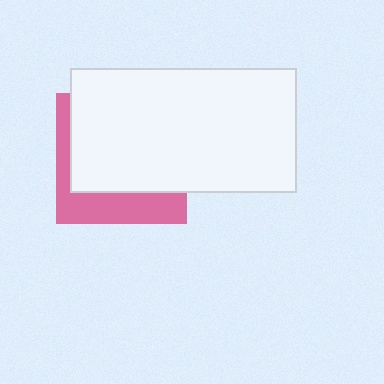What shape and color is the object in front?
The object in front is a white rectangle.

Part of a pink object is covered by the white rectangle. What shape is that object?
It is a square.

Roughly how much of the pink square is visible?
A small part of it is visible (roughly 31%).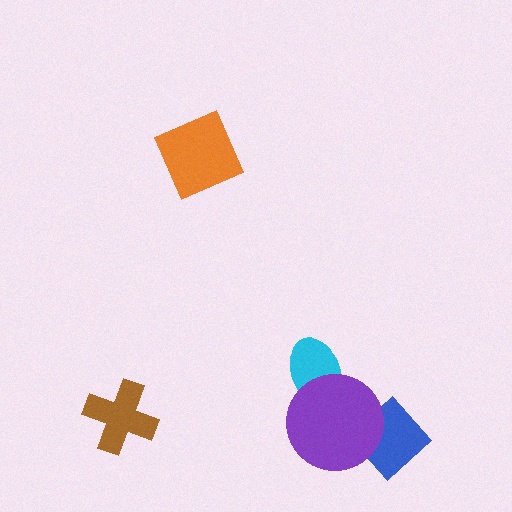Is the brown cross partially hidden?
No, no other shape covers it.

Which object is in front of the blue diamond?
The purple circle is in front of the blue diamond.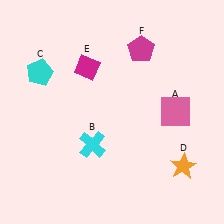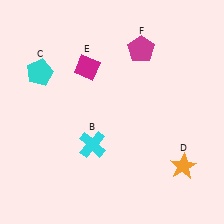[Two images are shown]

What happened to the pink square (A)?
The pink square (A) was removed in Image 2. It was in the top-right area of Image 1.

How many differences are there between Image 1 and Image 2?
There is 1 difference between the two images.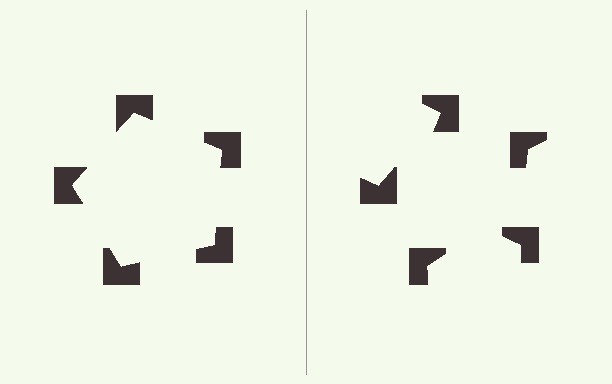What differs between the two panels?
The notched squares are positioned identically on both sides; only the wedge orientations differ. On the left they align to a pentagon; on the right they are misaligned.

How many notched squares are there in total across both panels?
10 — 5 on each side.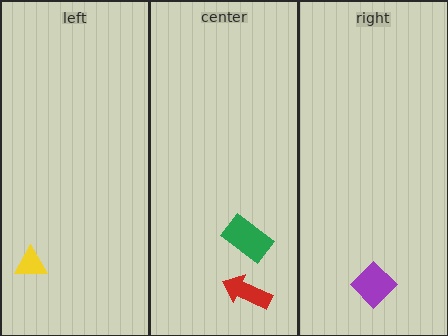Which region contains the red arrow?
The center region.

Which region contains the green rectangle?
The center region.